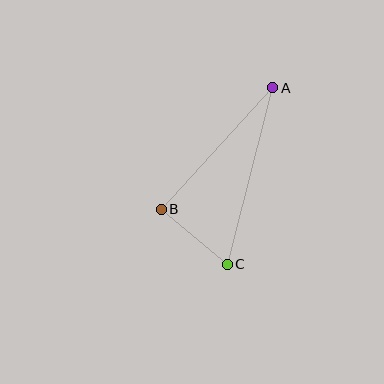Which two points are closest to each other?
Points B and C are closest to each other.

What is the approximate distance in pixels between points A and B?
The distance between A and B is approximately 165 pixels.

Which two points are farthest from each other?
Points A and C are farthest from each other.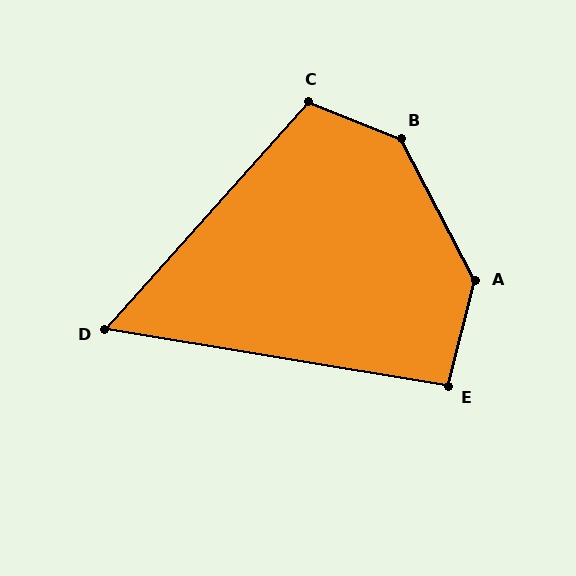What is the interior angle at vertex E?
Approximately 95 degrees (obtuse).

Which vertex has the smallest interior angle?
D, at approximately 58 degrees.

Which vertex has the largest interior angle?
B, at approximately 139 degrees.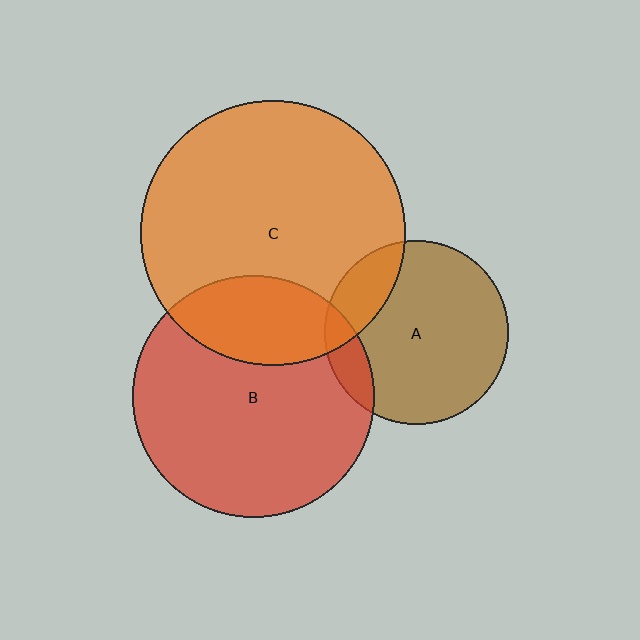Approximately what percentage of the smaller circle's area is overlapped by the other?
Approximately 25%.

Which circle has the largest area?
Circle C (orange).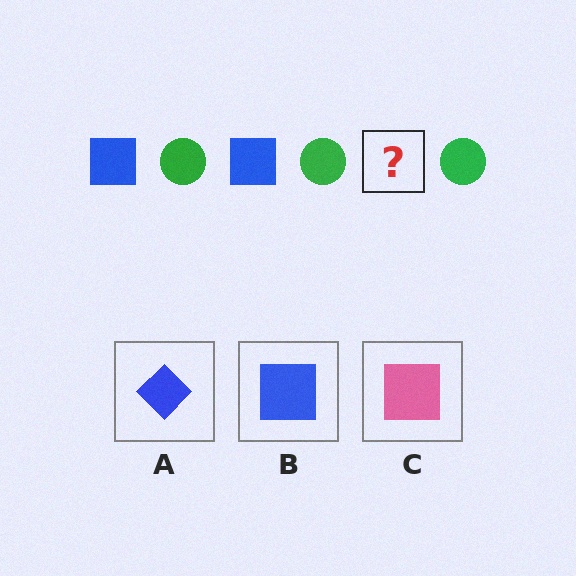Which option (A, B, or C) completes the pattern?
B.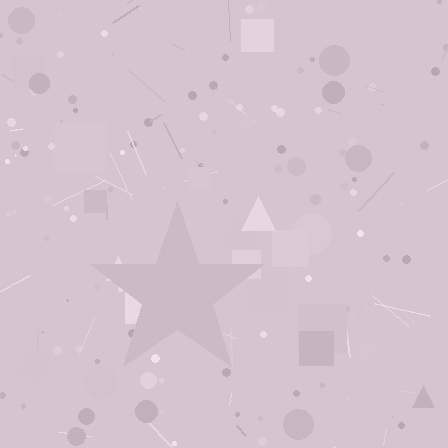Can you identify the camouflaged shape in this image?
The camouflaged shape is a star.